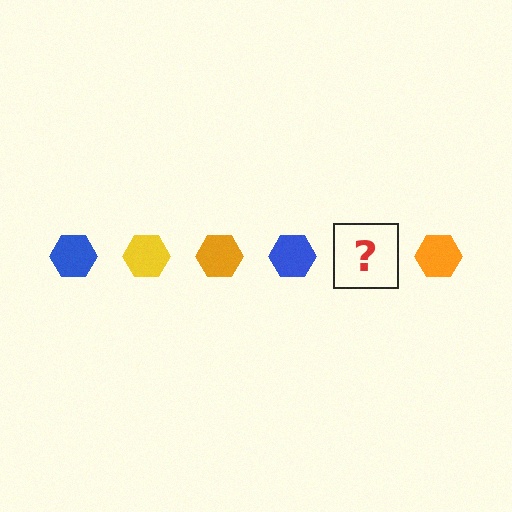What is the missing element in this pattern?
The missing element is a yellow hexagon.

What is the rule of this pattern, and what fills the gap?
The rule is that the pattern cycles through blue, yellow, orange hexagons. The gap should be filled with a yellow hexagon.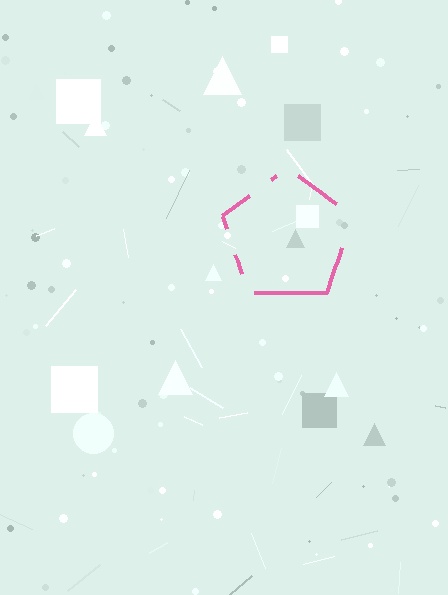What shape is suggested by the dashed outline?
The dashed outline suggests a pentagon.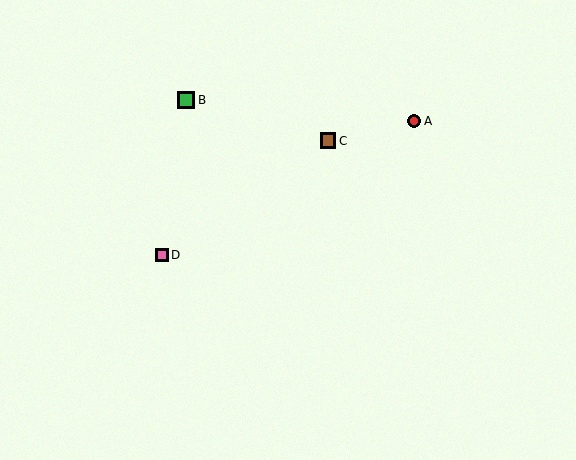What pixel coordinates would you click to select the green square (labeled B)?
Click at (186, 100) to select the green square B.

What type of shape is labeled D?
Shape D is a pink square.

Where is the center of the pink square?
The center of the pink square is at (162, 255).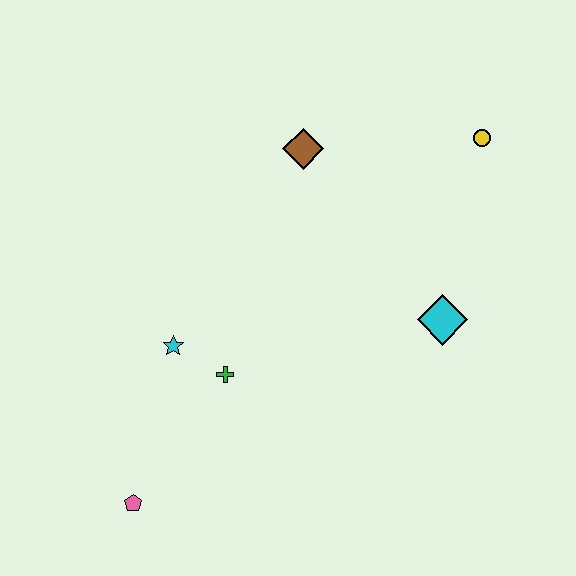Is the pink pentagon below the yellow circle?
Yes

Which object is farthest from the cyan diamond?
The pink pentagon is farthest from the cyan diamond.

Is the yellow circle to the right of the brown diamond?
Yes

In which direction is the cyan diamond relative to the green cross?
The cyan diamond is to the right of the green cross.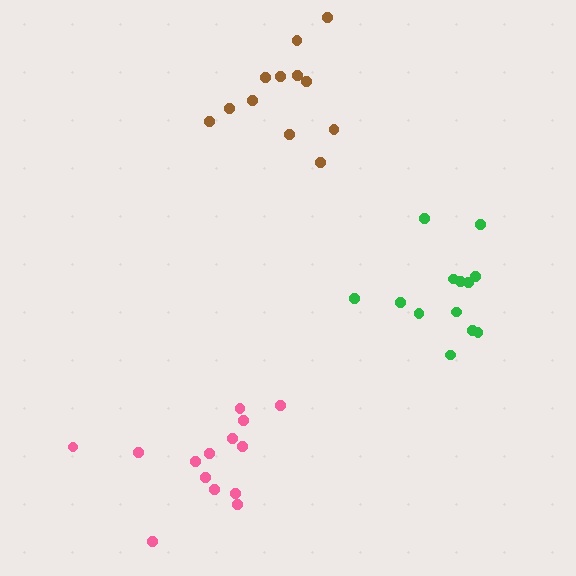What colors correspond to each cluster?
The clusters are colored: green, brown, pink.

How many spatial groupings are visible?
There are 3 spatial groupings.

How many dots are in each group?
Group 1: 13 dots, Group 2: 12 dots, Group 3: 14 dots (39 total).